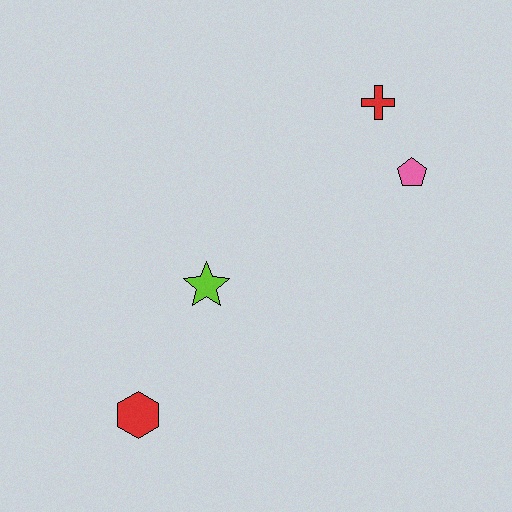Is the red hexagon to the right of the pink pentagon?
No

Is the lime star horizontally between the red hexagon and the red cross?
Yes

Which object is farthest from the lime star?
The red cross is farthest from the lime star.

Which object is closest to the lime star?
The red hexagon is closest to the lime star.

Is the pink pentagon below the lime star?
No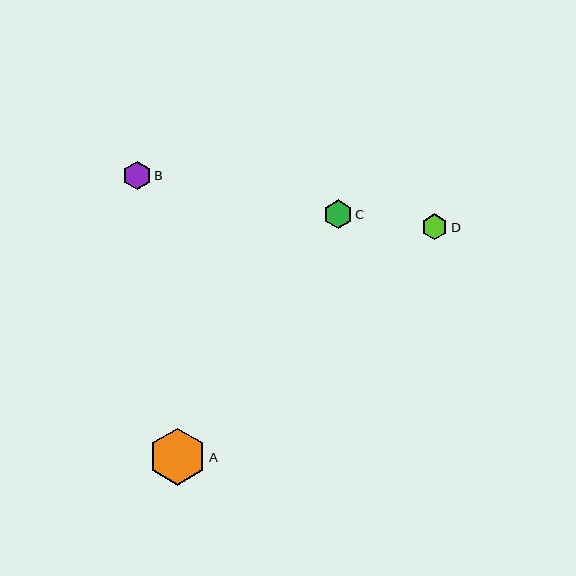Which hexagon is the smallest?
Hexagon D is the smallest with a size of approximately 26 pixels.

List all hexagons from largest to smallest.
From largest to smallest: A, C, B, D.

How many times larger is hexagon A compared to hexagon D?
Hexagon A is approximately 2.2 times the size of hexagon D.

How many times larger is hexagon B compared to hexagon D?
Hexagon B is approximately 1.1 times the size of hexagon D.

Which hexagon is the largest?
Hexagon A is the largest with a size of approximately 57 pixels.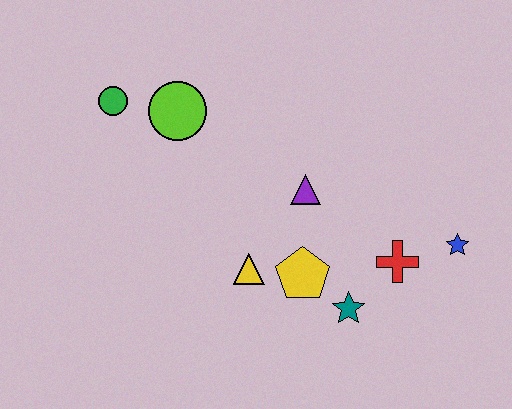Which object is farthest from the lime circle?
The blue star is farthest from the lime circle.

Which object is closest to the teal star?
The yellow pentagon is closest to the teal star.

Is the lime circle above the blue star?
Yes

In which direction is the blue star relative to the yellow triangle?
The blue star is to the right of the yellow triangle.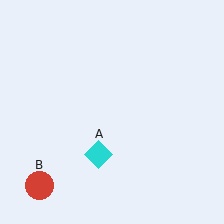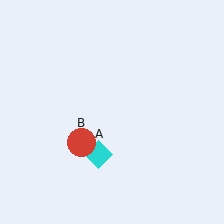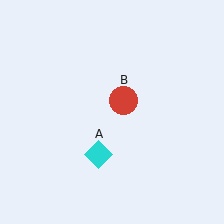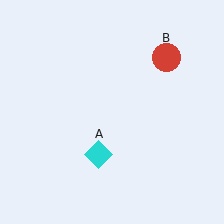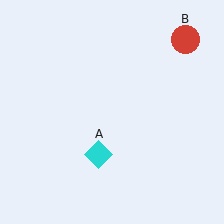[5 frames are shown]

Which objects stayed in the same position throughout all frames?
Cyan diamond (object A) remained stationary.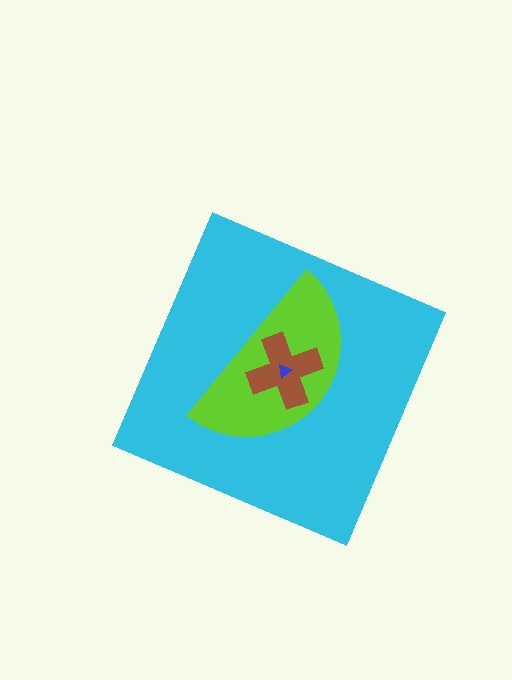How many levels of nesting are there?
4.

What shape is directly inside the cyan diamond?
The lime semicircle.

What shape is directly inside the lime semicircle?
The brown cross.